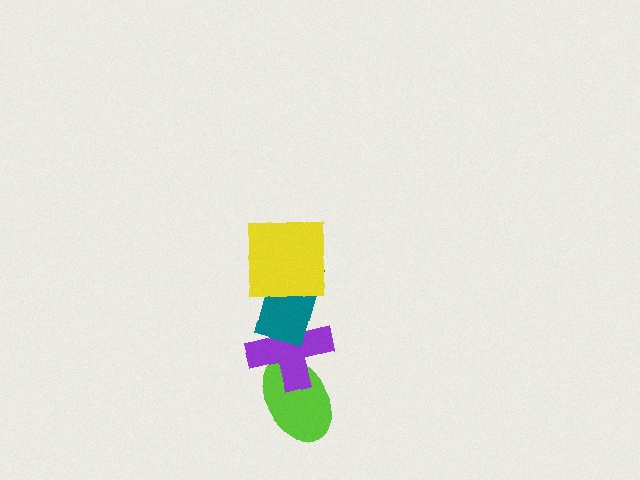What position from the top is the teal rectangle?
The teal rectangle is 2nd from the top.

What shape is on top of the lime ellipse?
The purple cross is on top of the lime ellipse.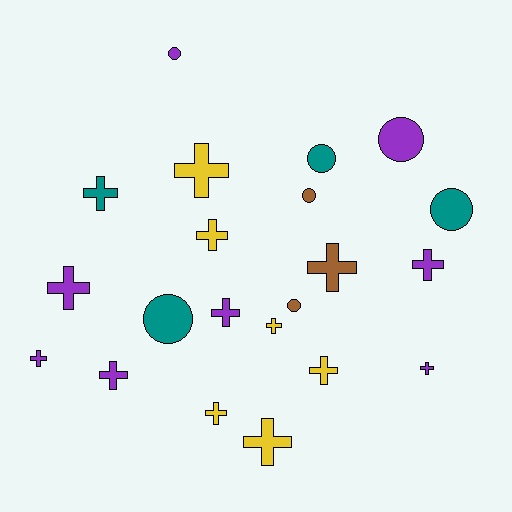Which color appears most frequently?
Purple, with 8 objects.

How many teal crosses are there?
There is 1 teal cross.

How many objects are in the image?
There are 21 objects.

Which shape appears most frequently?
Cross, with 14 objects.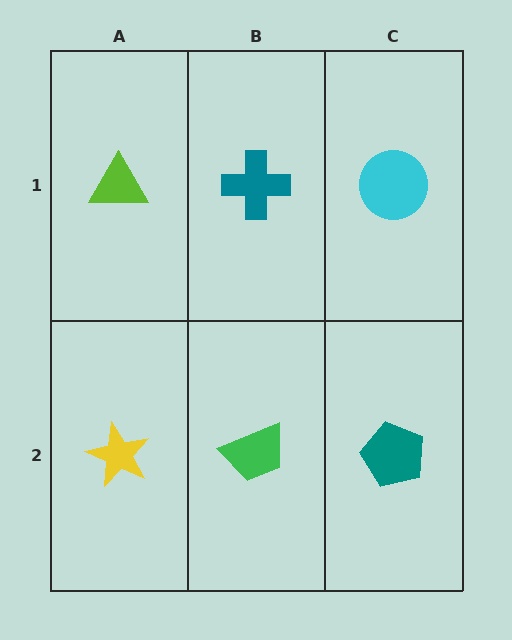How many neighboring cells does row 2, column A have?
2.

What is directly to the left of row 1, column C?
A teal cross.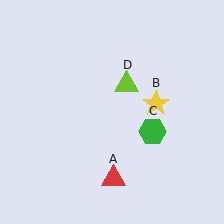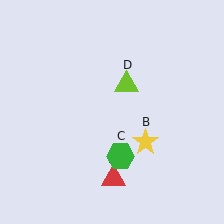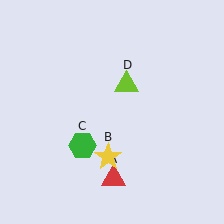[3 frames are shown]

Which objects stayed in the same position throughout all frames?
Red triangle (object A) and lime triangle (object D) remained stationary.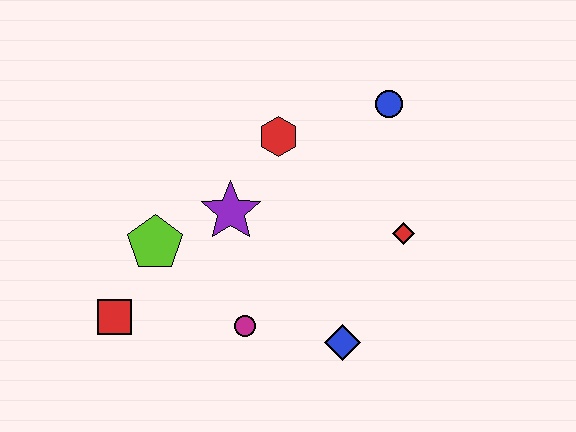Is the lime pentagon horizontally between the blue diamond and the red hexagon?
No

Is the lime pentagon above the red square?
Yes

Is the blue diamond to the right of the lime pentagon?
Yes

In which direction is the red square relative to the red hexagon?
The red square is below the red hexagon.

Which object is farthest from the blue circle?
The red square is farthest from the blue circle.